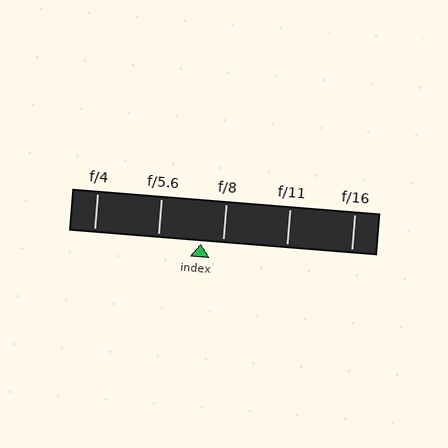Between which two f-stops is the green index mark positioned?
The index mark is between f/5.6 and f/8.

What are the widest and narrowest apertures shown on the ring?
The widest aperture shown is f/4 and the narrowest is f/16.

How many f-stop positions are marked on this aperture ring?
There are 5 f-stop positions marked.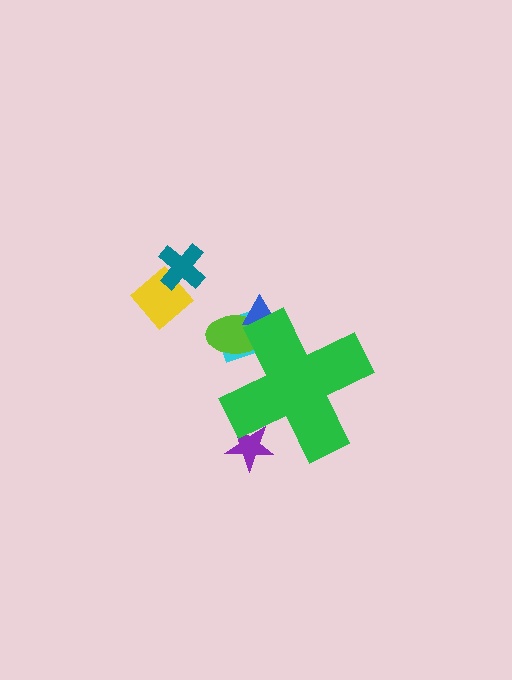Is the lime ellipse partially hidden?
Yes, the lime ellipse is partially hidden behind the green cross.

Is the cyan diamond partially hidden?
Yes, the cyan diamond is partially hidden behind the green cross.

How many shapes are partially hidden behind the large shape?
4 shapes are partially hidden.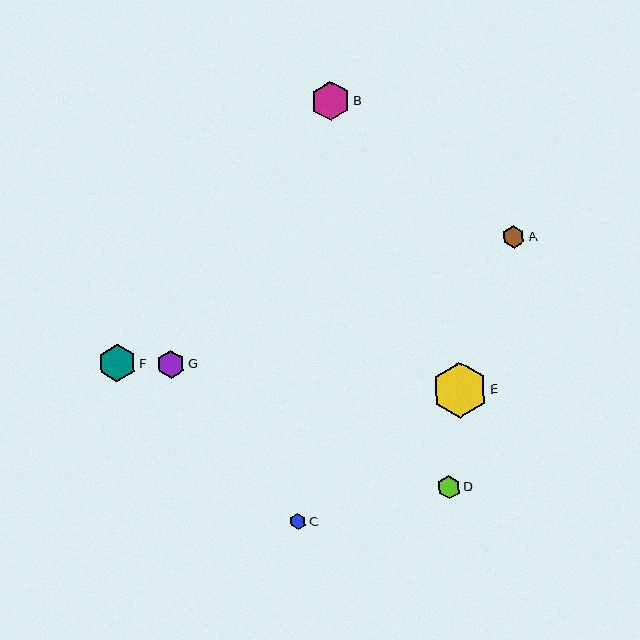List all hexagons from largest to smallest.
From largest to smallest: E, B, F, G, D, A, C.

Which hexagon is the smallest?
Hexagon C is the smallest with a size of approximately 16 pixels.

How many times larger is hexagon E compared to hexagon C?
Hexagon E is approximately 3.4 times the size of hexagon C.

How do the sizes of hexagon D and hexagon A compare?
Hexagon D and hexagon A are approximately the same size.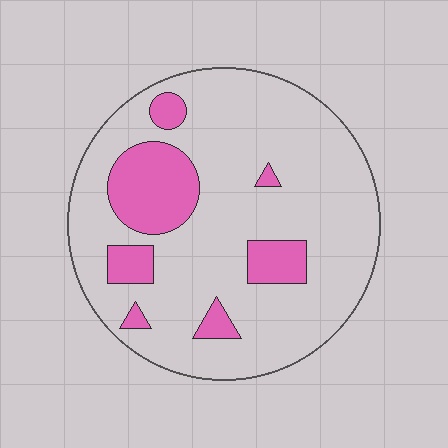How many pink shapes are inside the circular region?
7.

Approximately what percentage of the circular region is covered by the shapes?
Approximately 20%.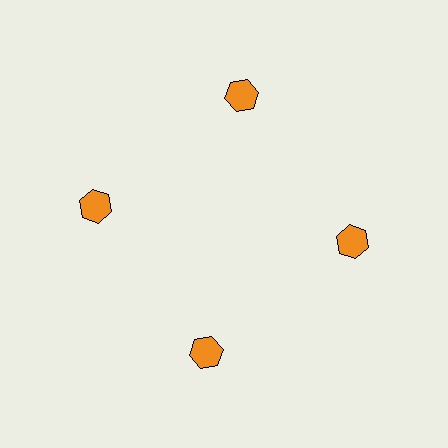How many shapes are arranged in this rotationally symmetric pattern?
There are 4 shapes, arranged in 4 groups of 1.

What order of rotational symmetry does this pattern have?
This pattern has 4-fold rotational symmetry.